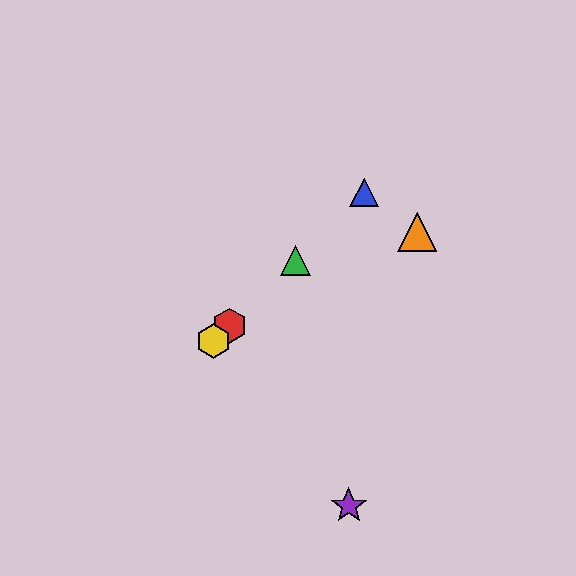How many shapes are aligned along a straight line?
4 shapes (the red hexagon, the blue triangle, the green triangle, the yellow hexagon) are aligned along a straight line.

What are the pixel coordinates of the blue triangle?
The blue triangle is at (364, 192).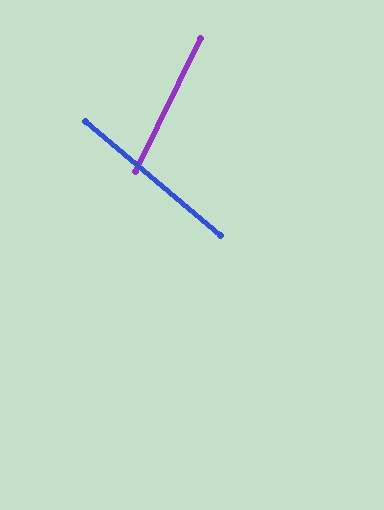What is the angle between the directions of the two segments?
Approximately 76 degrees.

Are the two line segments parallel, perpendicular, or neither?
Neither parallel nor perpendicular — they differ by about 76°.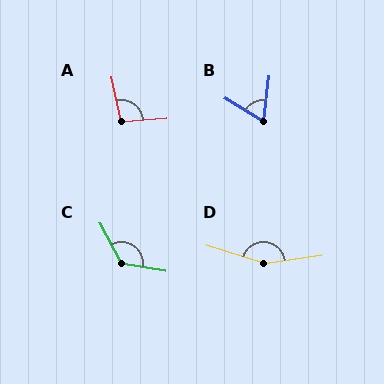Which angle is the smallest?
B, at approximately 66 degrees.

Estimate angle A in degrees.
Approximately 98 degrees.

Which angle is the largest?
D, at approximately 154 degrees.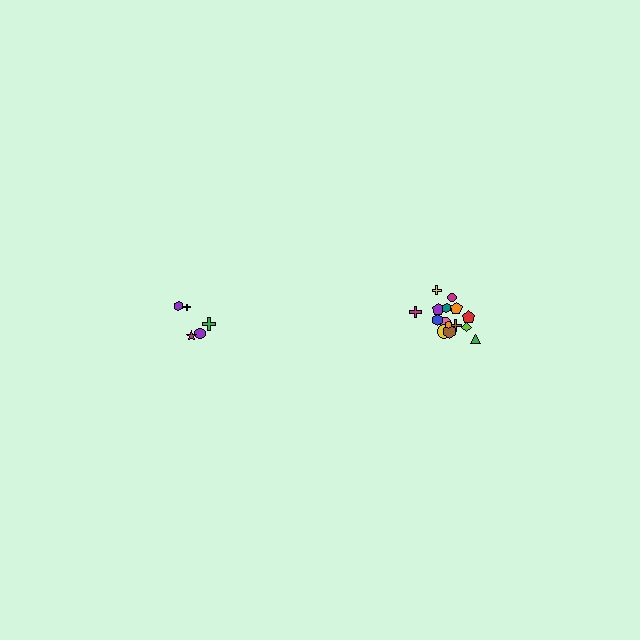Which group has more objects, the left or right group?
The right group.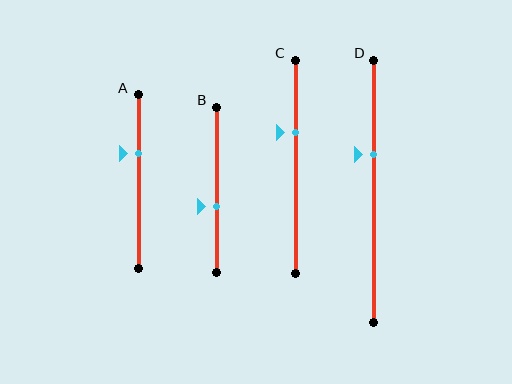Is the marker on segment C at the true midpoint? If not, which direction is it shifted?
No, the marker on segment C is shifted upward by about 16% of the segment length.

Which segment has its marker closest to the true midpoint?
Segment B has its marker closest to the true midpoint.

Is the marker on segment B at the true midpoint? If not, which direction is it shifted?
No, the marker on segment B is shifted downward by about 10% of the segment length.